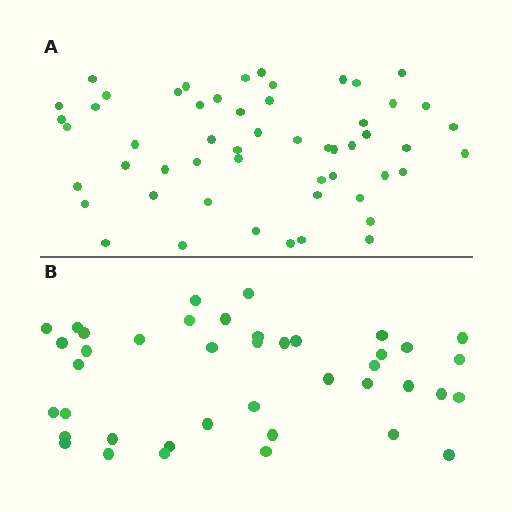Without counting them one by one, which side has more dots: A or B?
Region A (the top region) has more dots.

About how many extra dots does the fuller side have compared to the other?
Region A has approximately 15 more dots than region B.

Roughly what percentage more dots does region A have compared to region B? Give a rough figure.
About 30% more.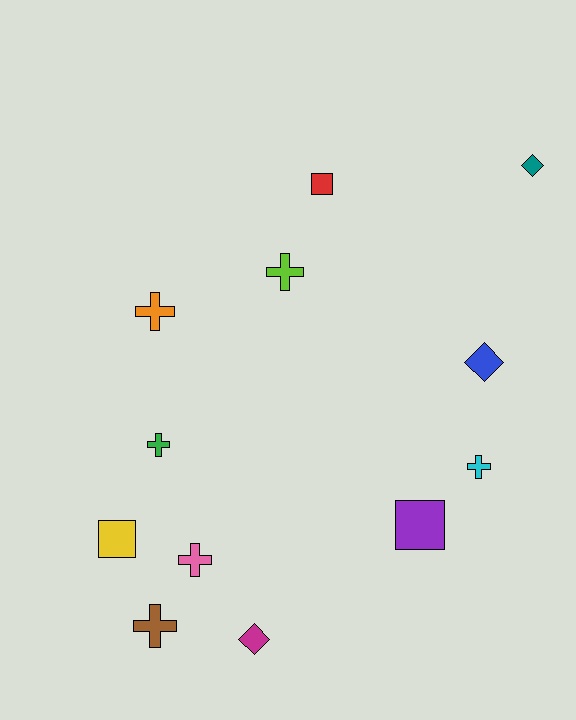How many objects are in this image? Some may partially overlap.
There are 12 objects.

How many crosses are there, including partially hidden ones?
There are 6 crosses.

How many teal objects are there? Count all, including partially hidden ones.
There is 1 teal object.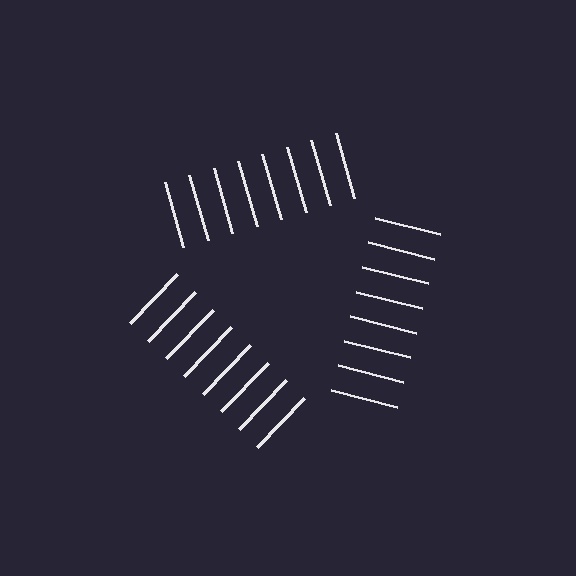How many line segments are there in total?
24 — 8 along each of the 3 edges.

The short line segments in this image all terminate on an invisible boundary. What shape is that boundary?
An illusory triangle — the line segments terminate on its edges but no continuous stroke is drawn.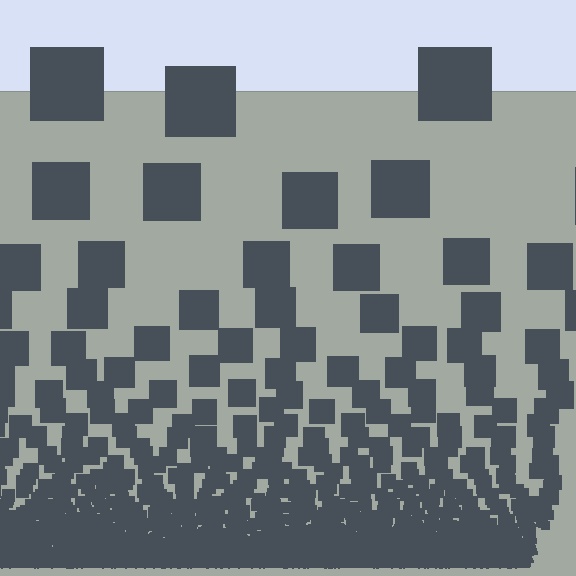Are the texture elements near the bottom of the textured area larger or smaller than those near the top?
Smaller. The gradient is inverted — elements near the bottom are smaller and denser.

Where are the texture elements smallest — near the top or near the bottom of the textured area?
Near the bottom.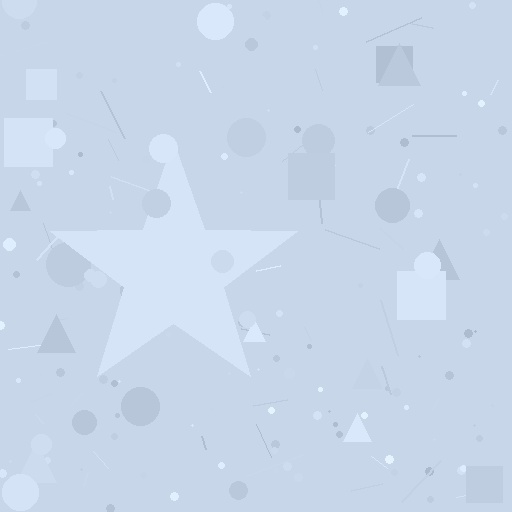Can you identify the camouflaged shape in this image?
The camouflaged shape is a star.